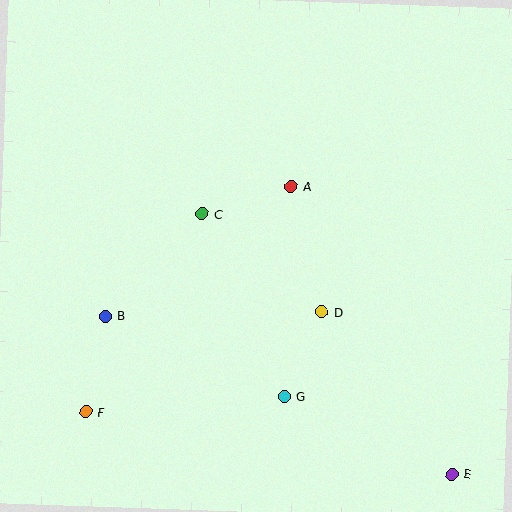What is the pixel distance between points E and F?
The distance between E and F is 371 pixels.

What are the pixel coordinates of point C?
Point C is at (202, 214).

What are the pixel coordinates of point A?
Point A is at (291, 186).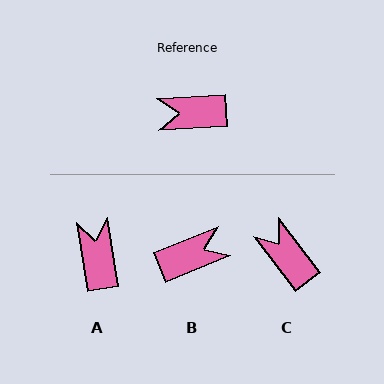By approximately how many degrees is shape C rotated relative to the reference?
Approximately 56 degrees clockwise.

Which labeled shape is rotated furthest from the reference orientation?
B, about 161 degrees away.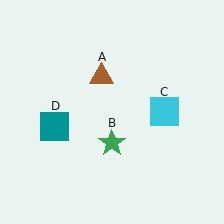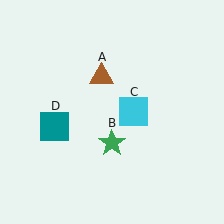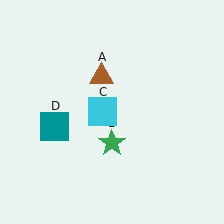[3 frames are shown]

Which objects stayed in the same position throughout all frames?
Brown triangle (object A) and green star (object B) and teal square (object D) remained stationary.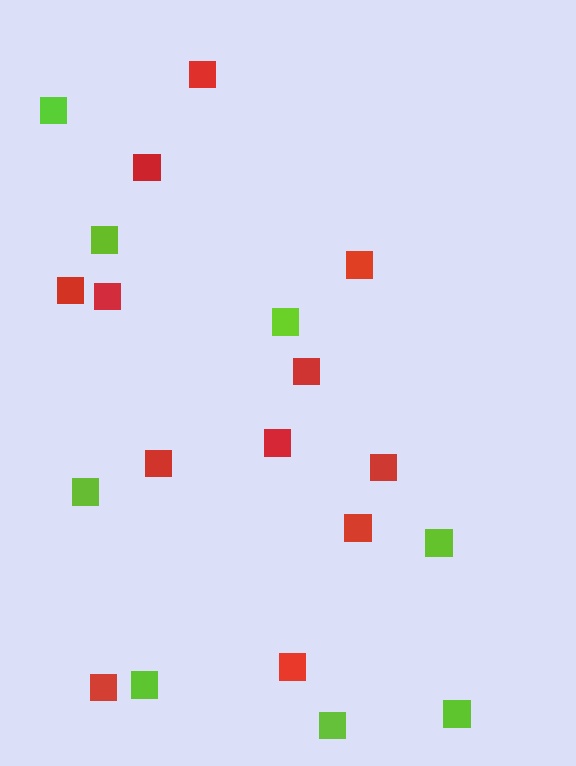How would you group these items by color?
There are 2 groups: one group of lime squares (8) and one group of red squares (12).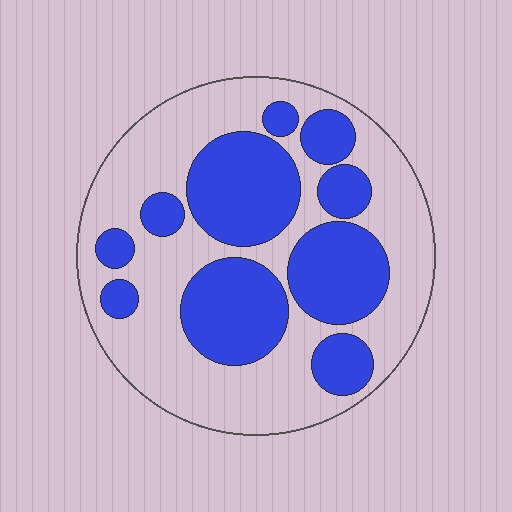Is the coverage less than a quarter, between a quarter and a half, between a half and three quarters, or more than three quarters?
Between a quarter and a half.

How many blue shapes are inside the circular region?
10.